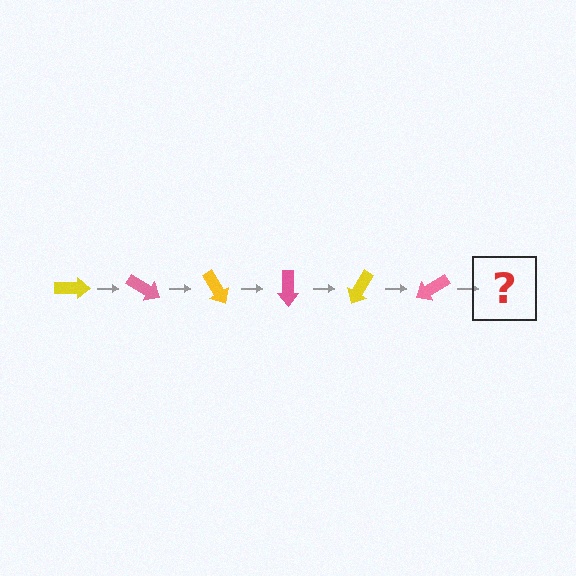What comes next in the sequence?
The next element should be a yellow arrow, rotated 180 degrees from the start.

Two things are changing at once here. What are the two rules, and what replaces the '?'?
The two rules are that it rotates 30 degrees each step and the color cycles through yellow and pink. The '?' should be a yellow arrow, rotated 180 degrees from the start.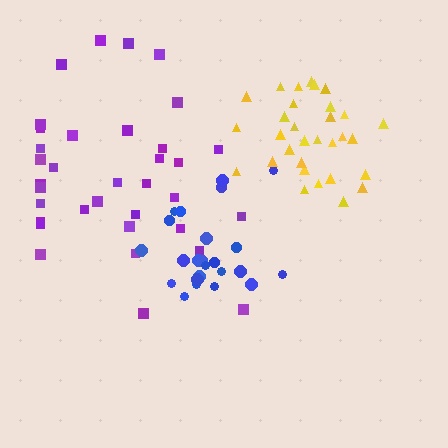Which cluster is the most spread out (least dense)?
Purple.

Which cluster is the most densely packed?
Yellow.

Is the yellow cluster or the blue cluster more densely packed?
Yellow.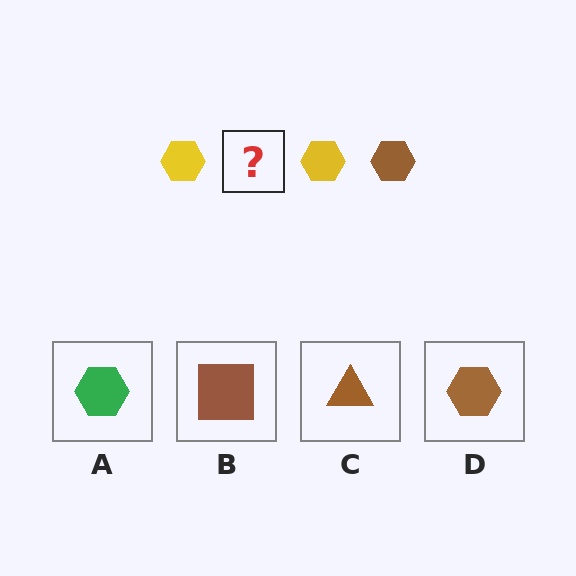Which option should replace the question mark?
Option D.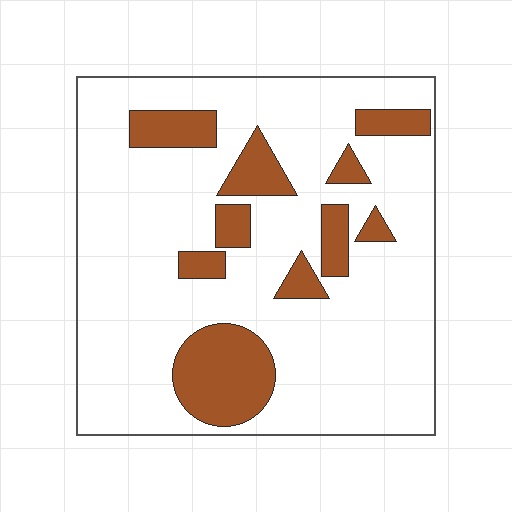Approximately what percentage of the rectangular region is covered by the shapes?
Approximately 20%.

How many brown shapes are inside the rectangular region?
10.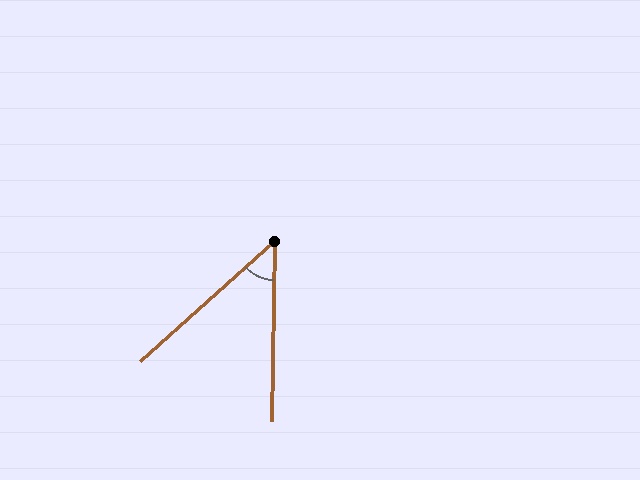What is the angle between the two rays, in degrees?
Approximately 47 degrees.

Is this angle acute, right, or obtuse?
It is acute.